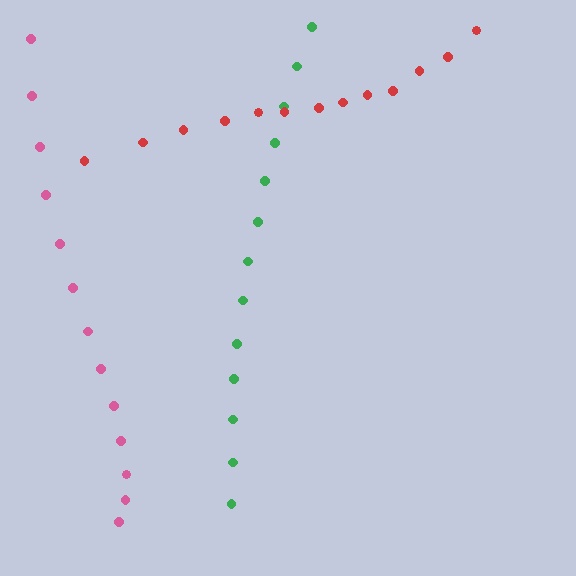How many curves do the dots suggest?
There are 3 distinct paths.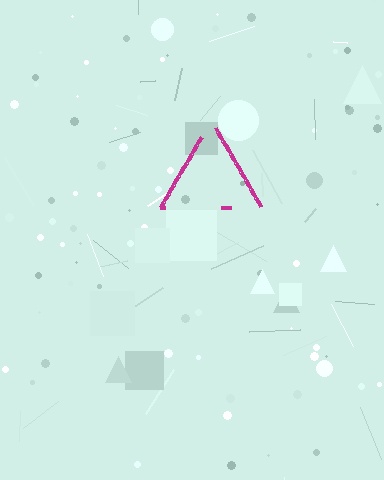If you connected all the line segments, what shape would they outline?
They would outline a triangle.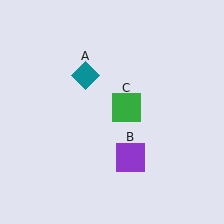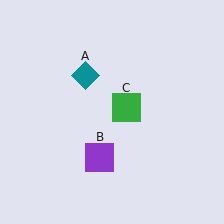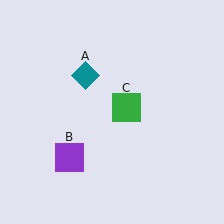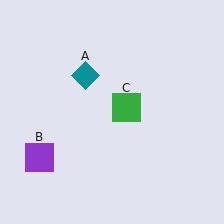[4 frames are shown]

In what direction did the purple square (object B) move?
The purple square (object B) moved left.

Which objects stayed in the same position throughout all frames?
Teal diamond (object A) and green square (object C) remained stationary.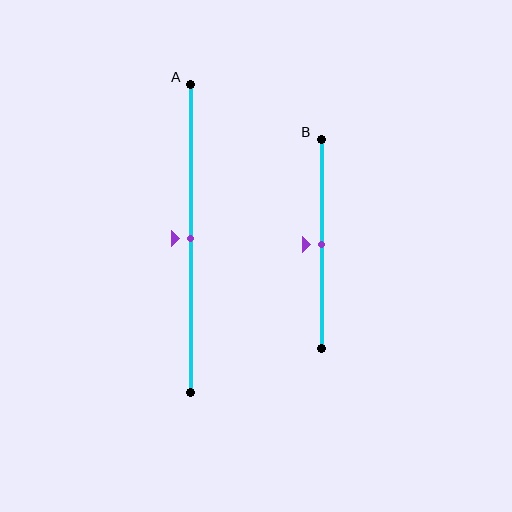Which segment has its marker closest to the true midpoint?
Segment A has its marker closest to the true midpoint.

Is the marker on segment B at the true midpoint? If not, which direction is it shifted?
Yes, the marker on segment B is at the true midpoint.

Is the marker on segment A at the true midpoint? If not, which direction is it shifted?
Yes, the marker on segment A is at the true midpoint.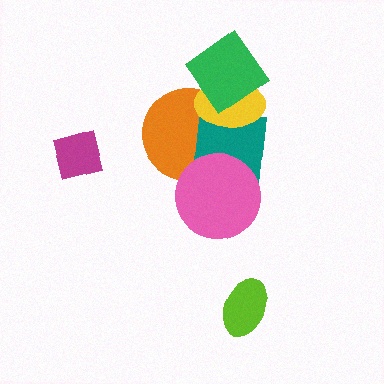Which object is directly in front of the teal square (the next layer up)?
The yellow ellipse is directly in front of the teal square.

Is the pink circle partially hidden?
No, no other shape covers it.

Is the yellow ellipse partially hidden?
Yes, it is partially covered by another shape.